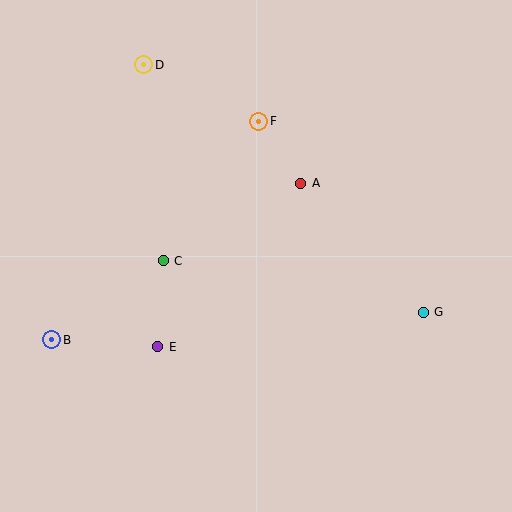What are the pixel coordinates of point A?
Point A is at (301, 183).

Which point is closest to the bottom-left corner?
Point B is closest to the bottom-left corner.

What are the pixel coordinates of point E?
Point E is at (158, 347).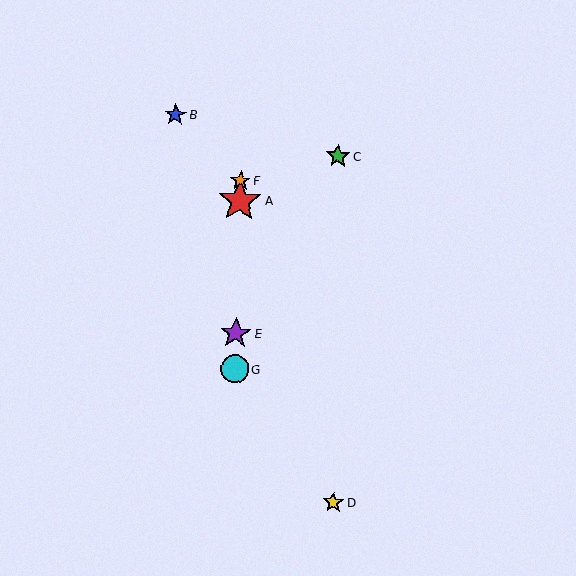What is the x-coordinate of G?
Object G is at x≈234.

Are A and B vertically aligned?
No, A is at x≈240 and B is at x≈175.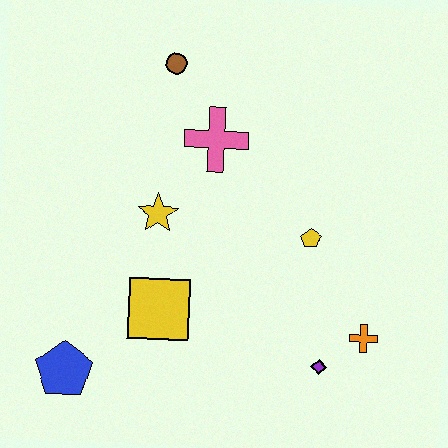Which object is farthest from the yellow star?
The orange cross is farthest from the yellow star.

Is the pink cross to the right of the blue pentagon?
Yes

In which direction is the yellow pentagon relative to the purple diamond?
The yellow pentagon is above the purple diamond.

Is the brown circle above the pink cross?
Yes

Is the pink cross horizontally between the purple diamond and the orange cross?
No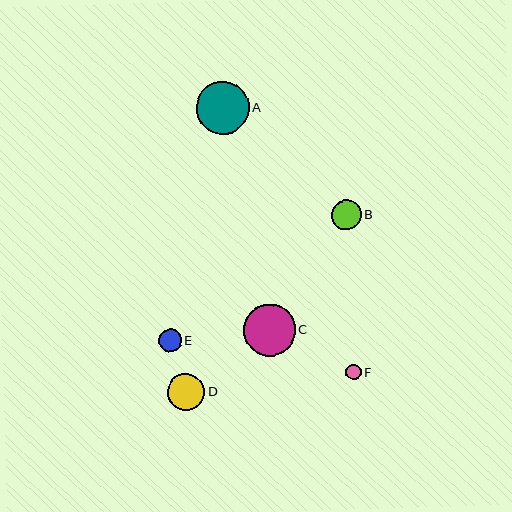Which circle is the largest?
Circle A is the largest with a size of approximately 53 pixels.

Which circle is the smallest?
Circle F is the smallest with a size of approximately 16 pixels.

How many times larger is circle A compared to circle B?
Circle A is approximately 1.8 times the size of circle B.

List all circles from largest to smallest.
From largest to smallest: A, C, D, B, E, F.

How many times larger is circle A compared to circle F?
Circle A is approximately 3.4 times the size of circle F.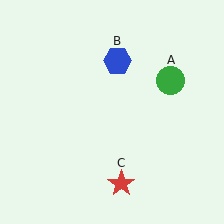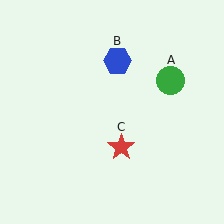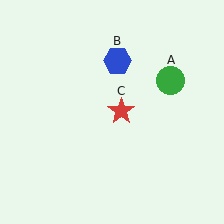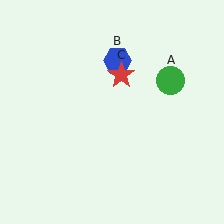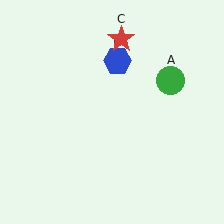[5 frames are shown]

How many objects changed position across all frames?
1 object changed position: red star (object C).